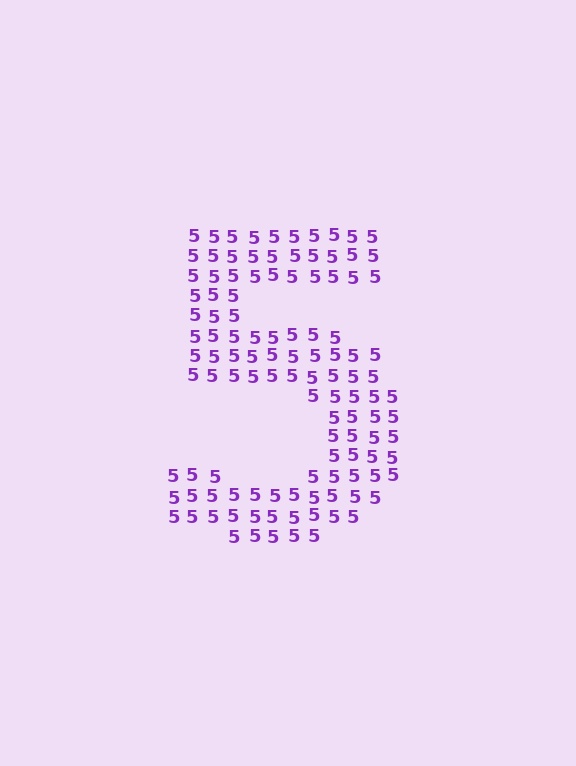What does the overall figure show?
The overall figure shows the digit 5.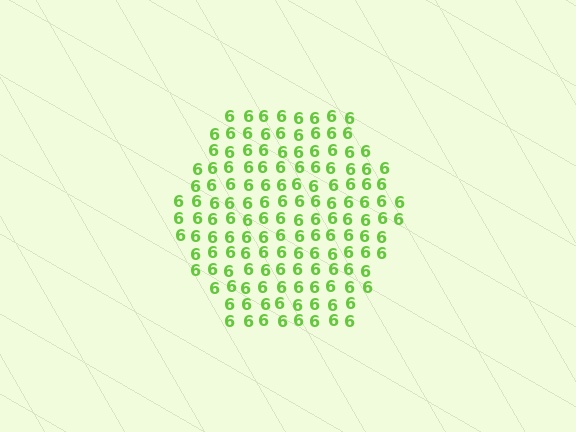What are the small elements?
The small elements are digit 6's.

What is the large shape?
The large shape is a hexagon.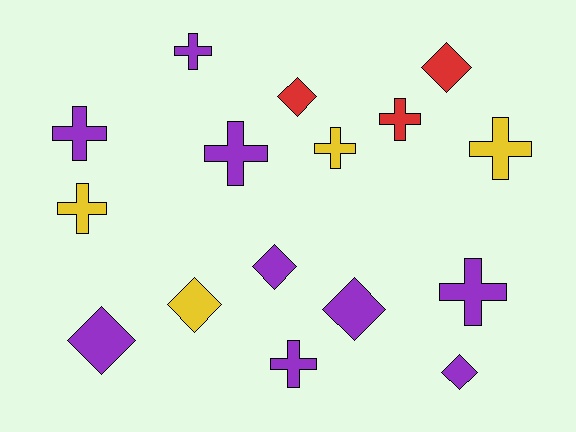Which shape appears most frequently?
Cross, with 9 objects.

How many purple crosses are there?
There are 5 purple crosses.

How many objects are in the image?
There are 16 objects.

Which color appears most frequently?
Purple, with 9 objects.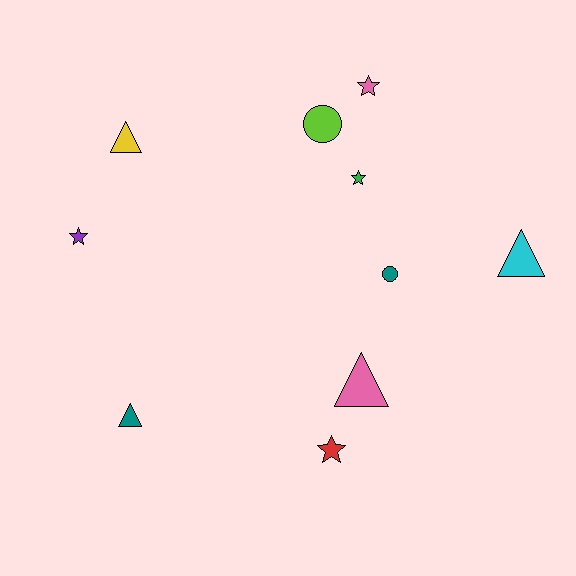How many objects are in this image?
There are 10 objects.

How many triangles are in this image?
There are 4 triangles.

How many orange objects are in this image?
There are no orange objects.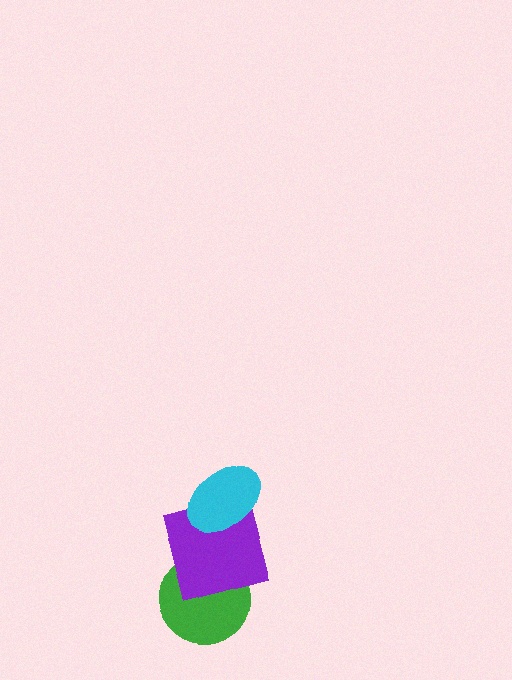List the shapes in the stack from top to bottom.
From top to bottom: the cyan ellipse, the purple square, the green circle.